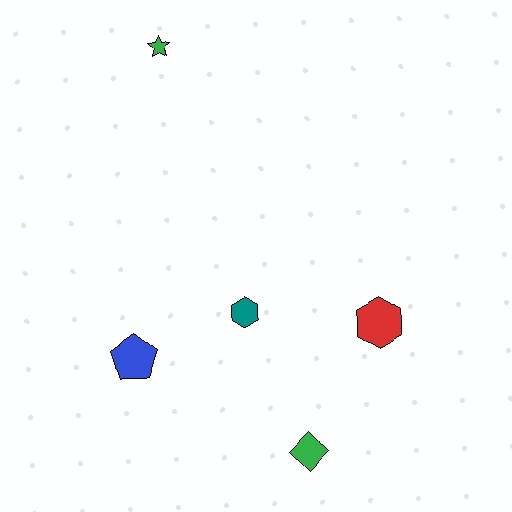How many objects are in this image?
There are 5 objects.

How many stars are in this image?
There is 1 star.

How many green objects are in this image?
There are 2 green objects.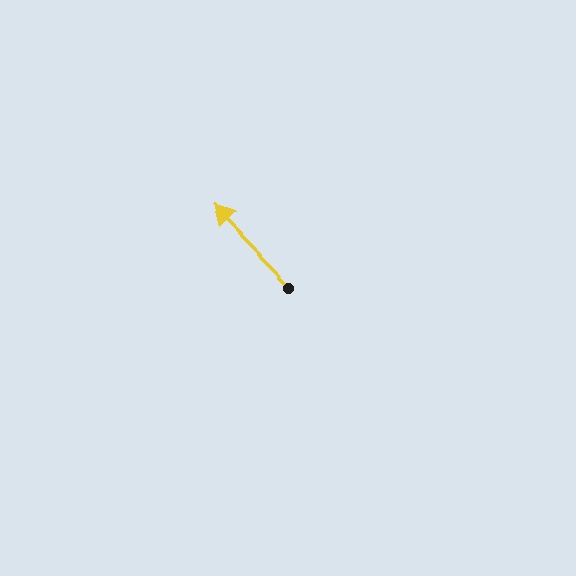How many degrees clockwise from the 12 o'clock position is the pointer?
Approximately 316 degrees.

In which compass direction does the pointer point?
Northwest.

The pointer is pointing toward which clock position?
Roughly 11 o'clock.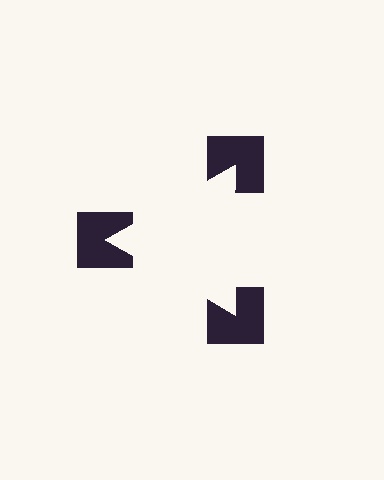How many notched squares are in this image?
There are 3 — one at each vertex of the illusory triangle.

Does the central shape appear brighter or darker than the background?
It typically appears slightly brighter than the background, even though no actual brightness change is drawn.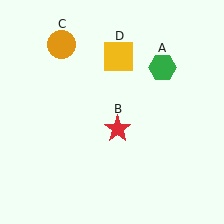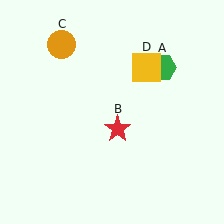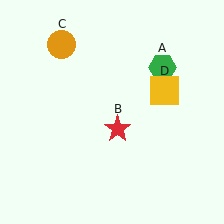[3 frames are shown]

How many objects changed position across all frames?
1 object changed position: yellow square (object D).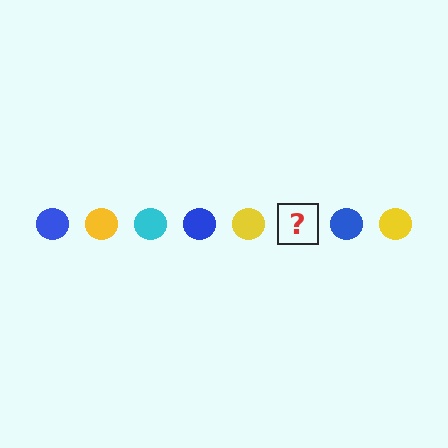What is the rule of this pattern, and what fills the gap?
The rule is that the pattern cycles through blue, yellow, cyan circles. The gap should be filled with a cyan circle.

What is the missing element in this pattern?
The missing element is a cyan circle.